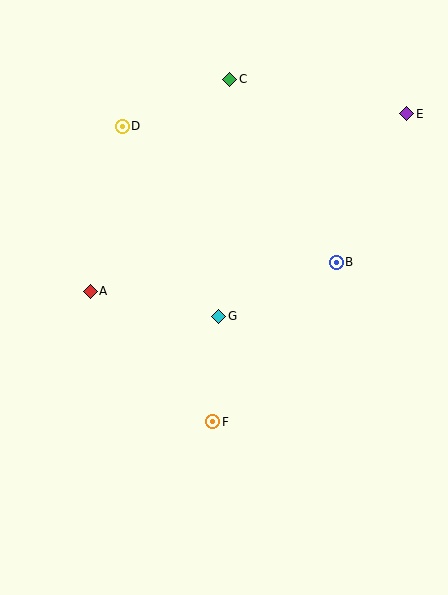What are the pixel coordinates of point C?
Point C is at (230, 79).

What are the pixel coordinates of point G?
Point G is at (219, 316).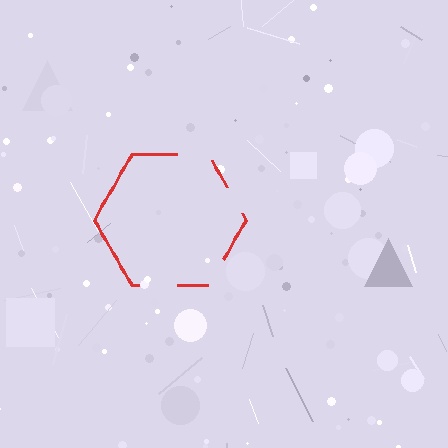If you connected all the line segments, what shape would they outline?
They would outline a hexagon.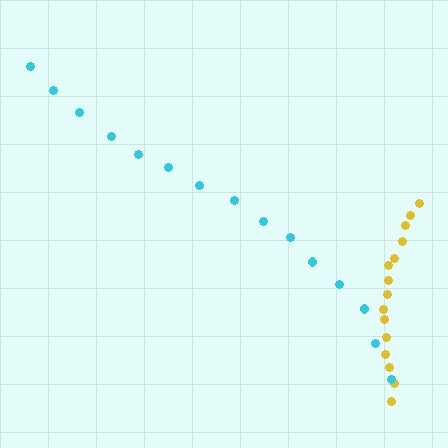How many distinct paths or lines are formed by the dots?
There are 2 distinct paths.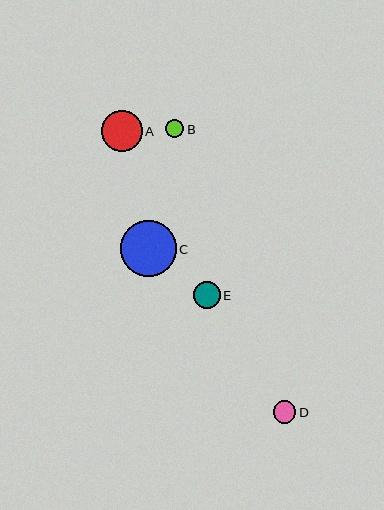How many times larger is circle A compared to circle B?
Circle A is approximately 2.2 times the size of circle B.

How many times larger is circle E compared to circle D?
Circle E is approximately 1.2 times the size of circle D.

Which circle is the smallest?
Circle B is the smallest with a size of approximately 18 pixels.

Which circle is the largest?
Circle C is the largest with a size of approximately 56 pixels.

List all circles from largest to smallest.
From largest to smallest: C, A, E, D, B.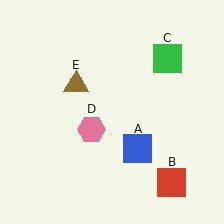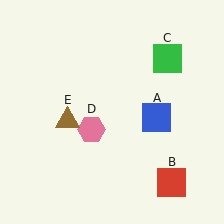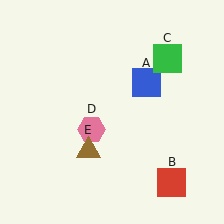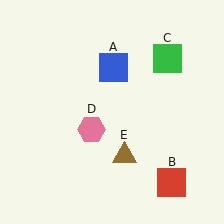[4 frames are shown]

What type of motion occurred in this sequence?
The blue square (object A), brown triangle (object E) rotated counterclockwise around the center of the scene.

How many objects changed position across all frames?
2 objects changed position: blue square (object A), brown triangle (object E).